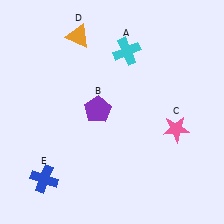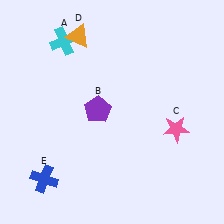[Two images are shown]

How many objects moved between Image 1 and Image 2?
1 object moved between the two images.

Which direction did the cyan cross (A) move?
The cyan cross (A) moved left.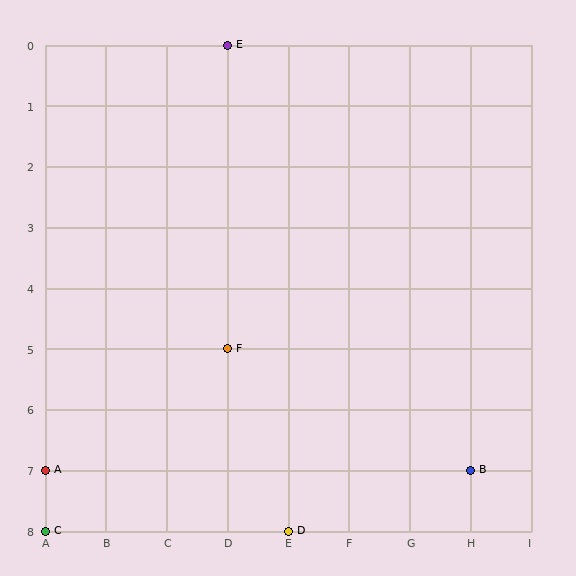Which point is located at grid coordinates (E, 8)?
Point D is at (E, 8).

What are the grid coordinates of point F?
Point F is at grid coordinates (D, 5).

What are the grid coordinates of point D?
Point D is at grid coordinates (E, 8).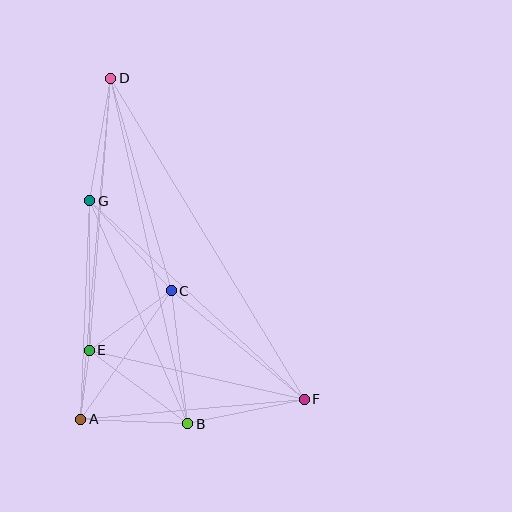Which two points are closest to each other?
Points A and E are closest to each other.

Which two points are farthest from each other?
Points D and F are farthest from each other.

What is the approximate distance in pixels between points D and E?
The distance between D and E is approximately 273 pixels.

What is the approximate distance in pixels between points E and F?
The distance between E and F is approximately 221 pixels.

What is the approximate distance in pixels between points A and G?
The distance between A and G is approximately 219 pixels.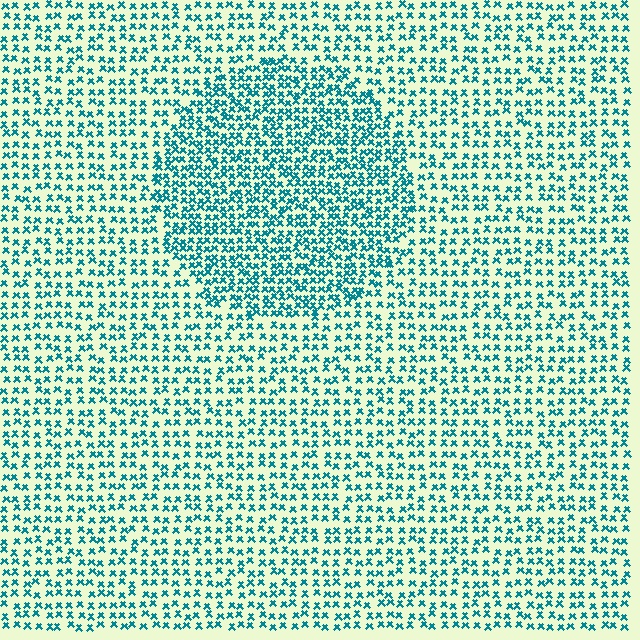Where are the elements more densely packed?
The elements are more densely packed inside the circle boundary.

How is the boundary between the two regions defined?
The boundary is defined by a change in element density (approximately 1.7x ratio). All elements are the same color, size, and shape.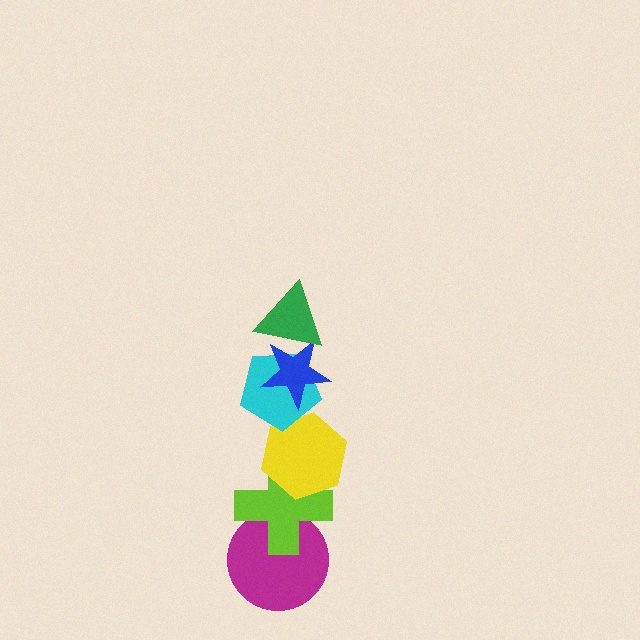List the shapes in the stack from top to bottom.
From top to bottom: the green triangle, the blue star, the cyan pentagon, the yellow hexagon, the lime cross, the magenta circle.